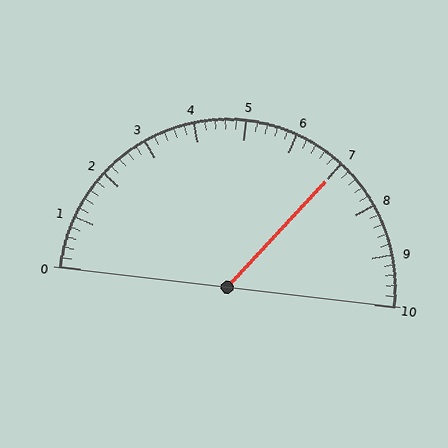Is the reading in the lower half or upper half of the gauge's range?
The reading is in the upper half of the range (0 to 10).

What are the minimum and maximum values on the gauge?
The gauge ranges from 0 to 10.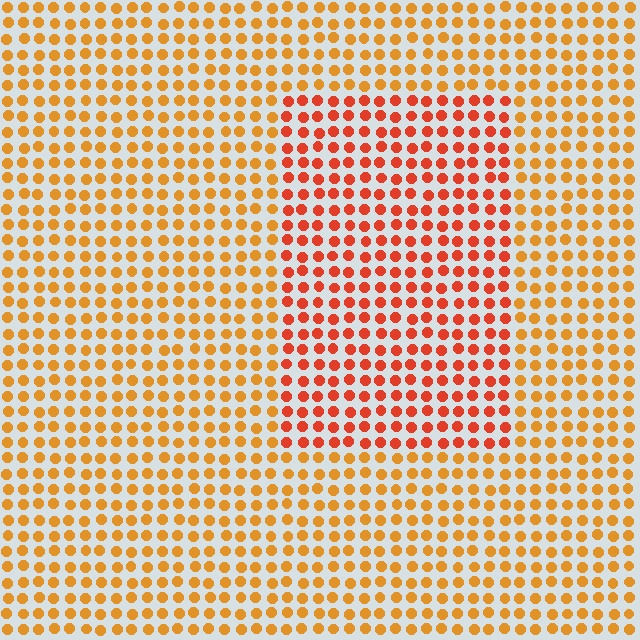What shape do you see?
I see a rectangle.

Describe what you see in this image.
The image is filled with small orange elements in a uniform arrangement. A rectangle-shaped region is visible where the elements are tinted to a slightly different hue, forming a subtle color boundary.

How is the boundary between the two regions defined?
The boundary is defined purely by a slight shift in hue (about 28 degrees). Spacing, size, and orientation are identical on both sides.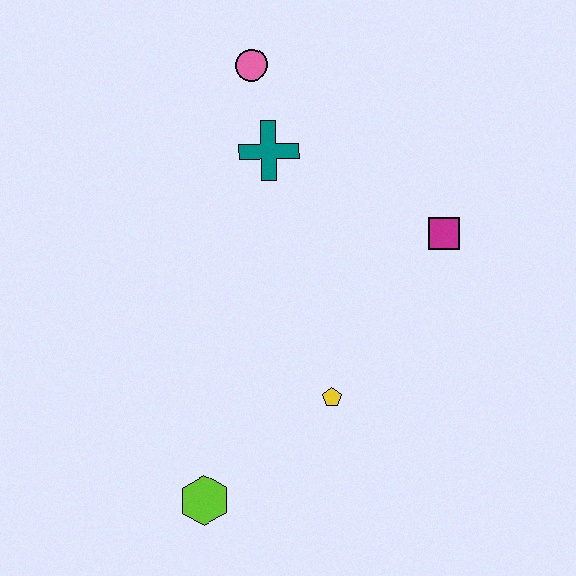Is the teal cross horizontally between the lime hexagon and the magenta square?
Yes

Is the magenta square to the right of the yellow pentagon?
Yes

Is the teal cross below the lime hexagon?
No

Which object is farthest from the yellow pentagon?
The pink circle is farthest from the yellow pentagon.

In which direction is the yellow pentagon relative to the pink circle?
The yellow pentagon is below the pink circle.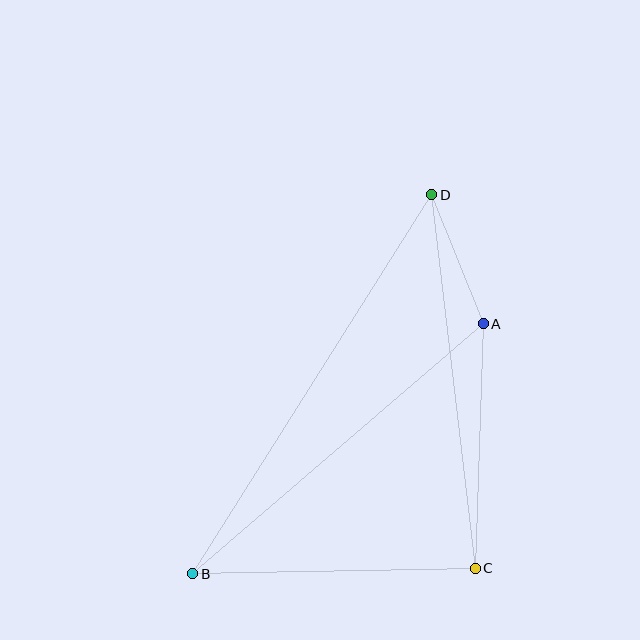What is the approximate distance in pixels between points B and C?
The distance between B and C is approximately 283 pixels.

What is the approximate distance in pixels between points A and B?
The distance between A and B is approximately 383 pixels.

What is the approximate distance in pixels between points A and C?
The distance between A and C is approximately 245 pixels.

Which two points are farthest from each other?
Points B and D are farthest from each other.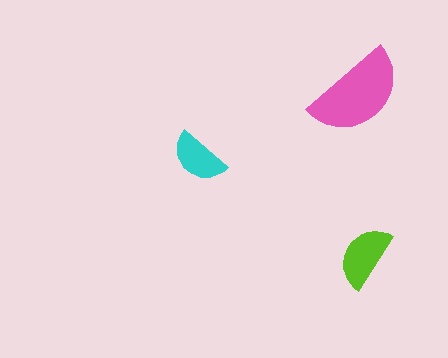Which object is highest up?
The pink semicircle is topmost.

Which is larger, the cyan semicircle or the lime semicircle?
The lime one.